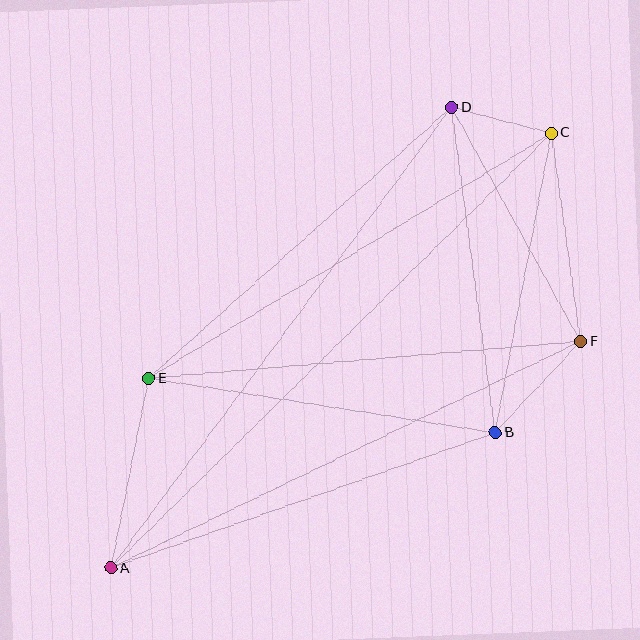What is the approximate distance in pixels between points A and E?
The distance between A and E is approximately 194 pixels.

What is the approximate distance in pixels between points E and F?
The distance between E and F is approximately 434 pixels.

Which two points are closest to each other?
Points C and D are closest to each other.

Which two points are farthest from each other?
Points A and C are farthest from each other.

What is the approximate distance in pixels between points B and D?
The distance between B and D is approximately 328 pixels.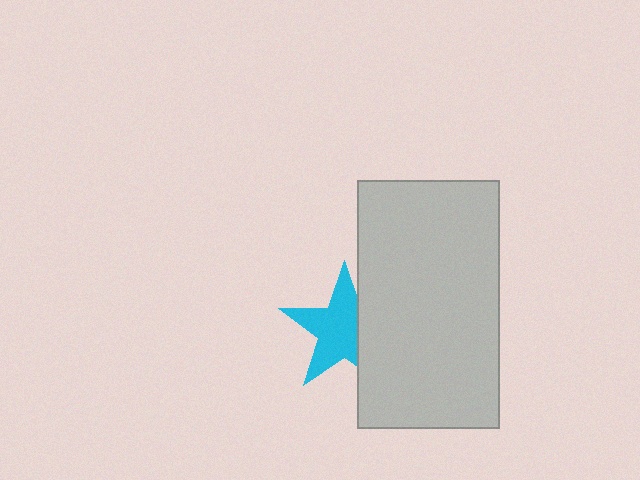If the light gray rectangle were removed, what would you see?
You would see the complete cyan star.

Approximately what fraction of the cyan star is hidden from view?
Roughly 31% of the cyan star is hidden behind the light gray rectangle.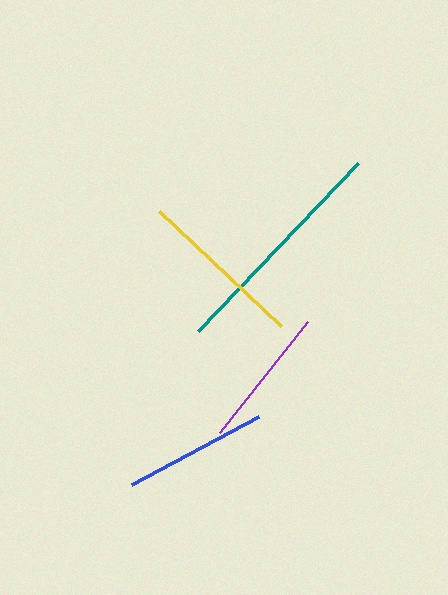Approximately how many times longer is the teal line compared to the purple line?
The teal line is approximately 1.6 times the length of the purple line.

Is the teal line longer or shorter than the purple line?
The teal line is longer than the purple line.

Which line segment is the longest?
The teal line is the longest at approximately 232 pixels.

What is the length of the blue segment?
The blue segment is approximately 144 pixels long.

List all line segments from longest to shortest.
From longest to shortest: teal, yellow, blue, purple.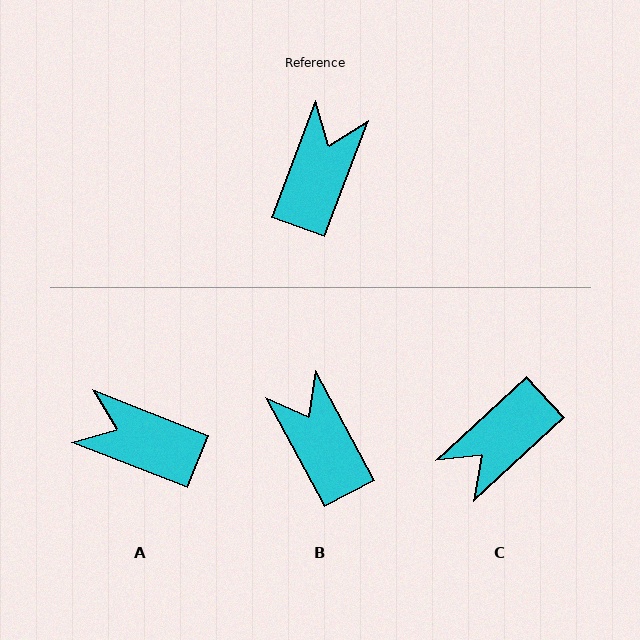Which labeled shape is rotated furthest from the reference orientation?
C, about 153 degrees away.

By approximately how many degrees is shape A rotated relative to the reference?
Approximately 89 degrees counter-clockwise.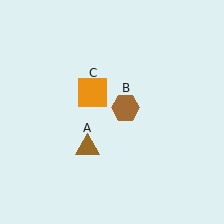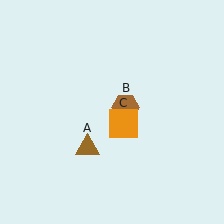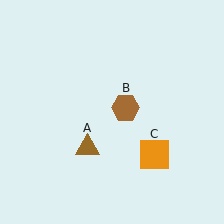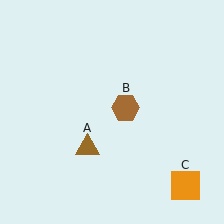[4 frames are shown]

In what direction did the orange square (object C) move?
The orange square (object C) moved down and to the right.